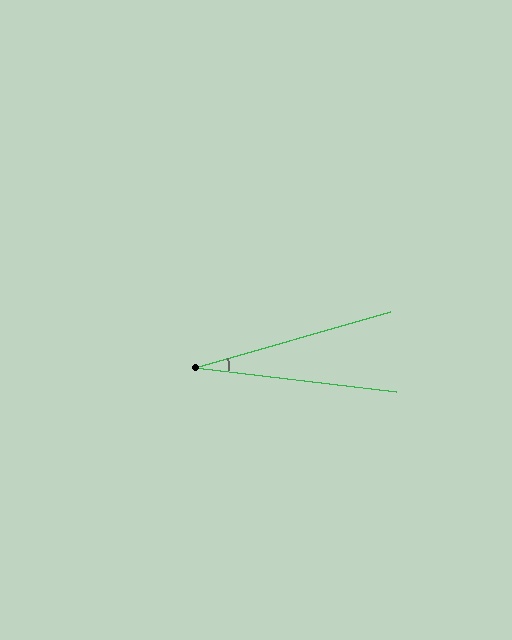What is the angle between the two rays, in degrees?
Approximately 23 degrees.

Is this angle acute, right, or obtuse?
It is acute.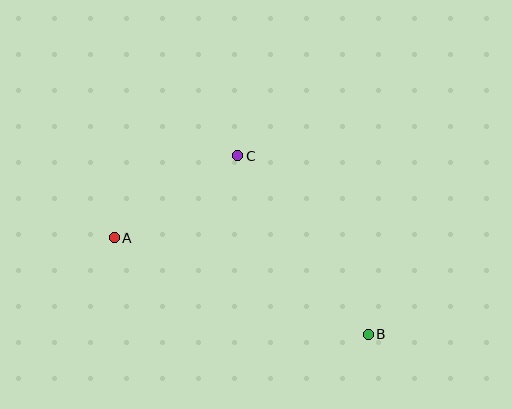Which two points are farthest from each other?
Points A and B are farthest from each other.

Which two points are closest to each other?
Points A and C are closest to each other.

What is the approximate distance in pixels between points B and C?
The distance between B and C is approximately 221 pixels.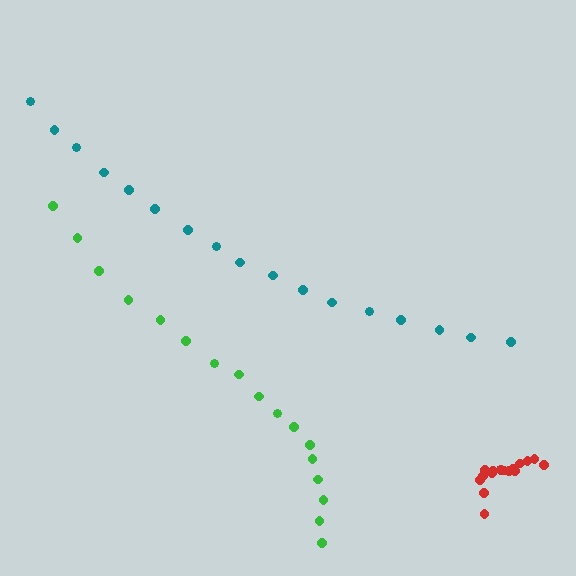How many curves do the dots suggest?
There are 3 distinct paths.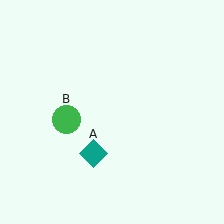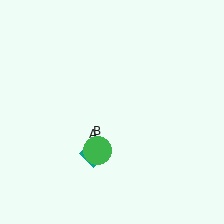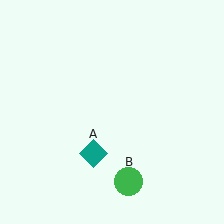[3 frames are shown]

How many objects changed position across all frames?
1 object changed position: green circle (object B).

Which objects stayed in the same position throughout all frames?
Teal diamond (object A) remained stationary.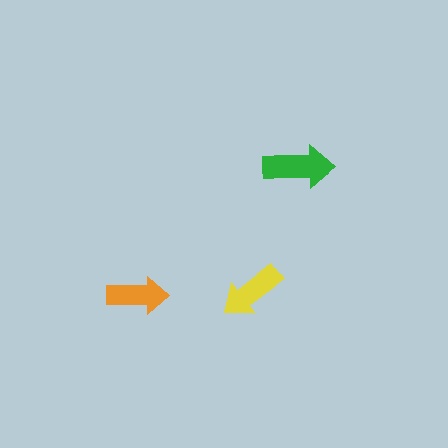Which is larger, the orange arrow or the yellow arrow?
The yellow one.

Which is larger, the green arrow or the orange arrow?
The green one.